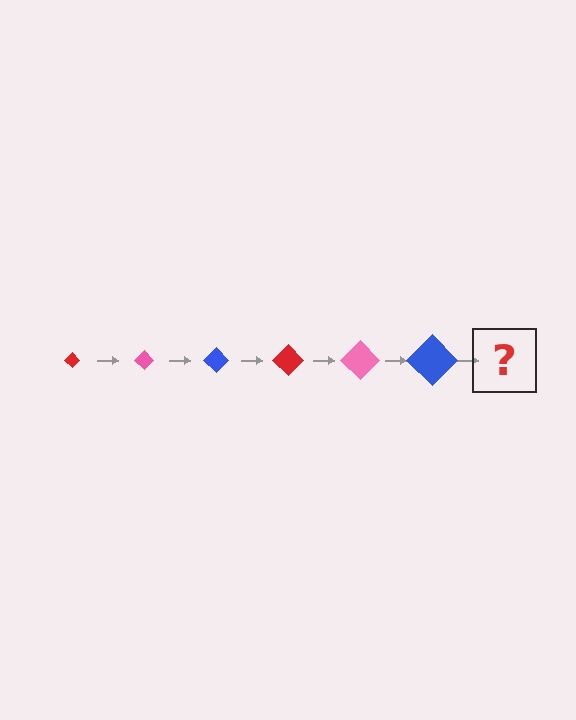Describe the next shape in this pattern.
It should be a red diamond, larger than the previous one.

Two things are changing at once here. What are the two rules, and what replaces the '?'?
The two rules are that the diamond grows larger each step and the color cycles through red, pink, and blue. The '?' should be a red diamond, larger than the previous one.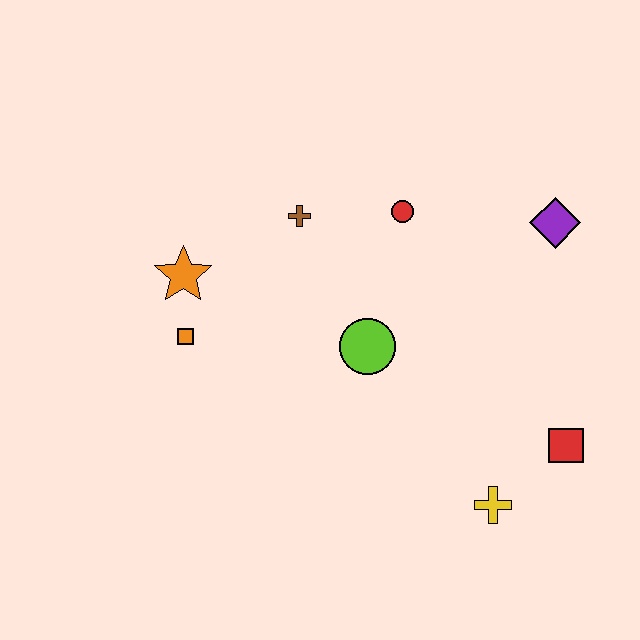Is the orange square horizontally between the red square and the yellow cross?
No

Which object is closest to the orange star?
The orange square is closest to the orange star.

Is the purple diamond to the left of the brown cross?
No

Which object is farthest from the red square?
The orange star is farthest from the red square.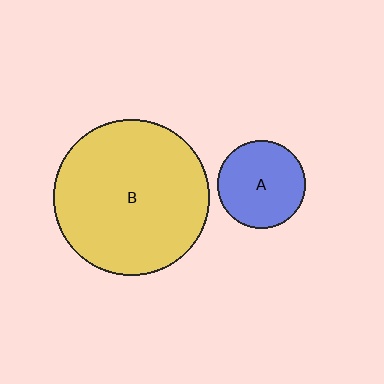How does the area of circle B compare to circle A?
Approximately 3.1 times.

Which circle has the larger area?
Circle B (yellow).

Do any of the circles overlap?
No, none of the circles overlap.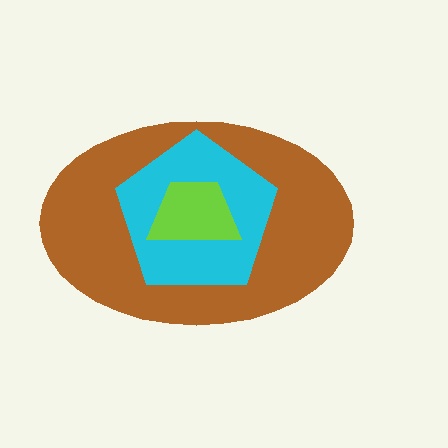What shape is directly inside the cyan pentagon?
The lime trapezoid.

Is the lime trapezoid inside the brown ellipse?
Yes.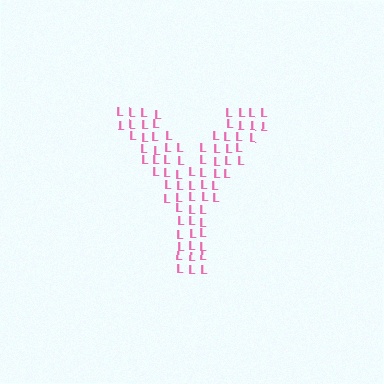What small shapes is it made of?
It is made of small letter L's.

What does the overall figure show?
The overall figure shows the letter Y.